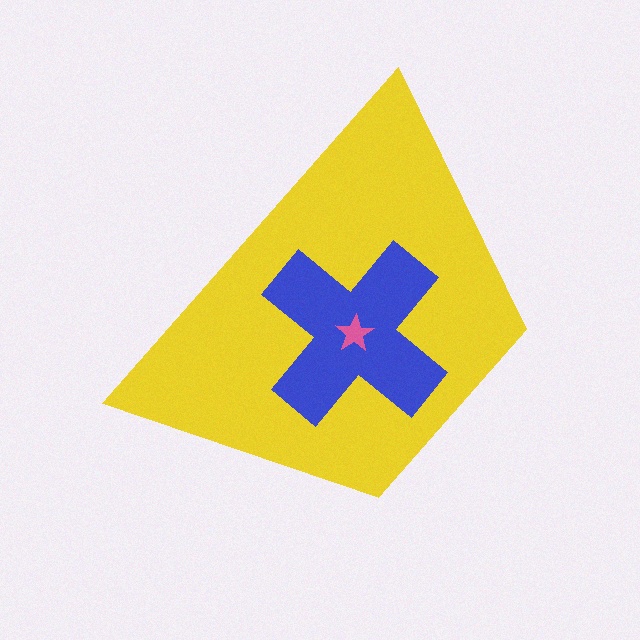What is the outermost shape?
The yellow trapezoid.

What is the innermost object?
The pink star.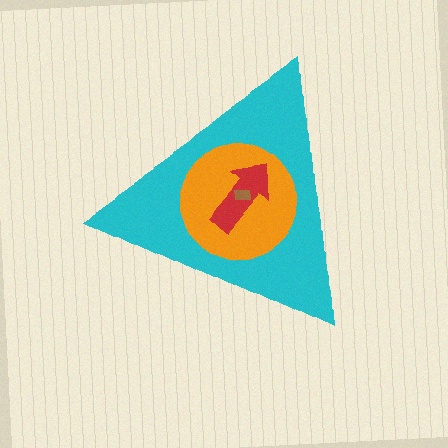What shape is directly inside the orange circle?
The red arrow.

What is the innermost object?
The brown rectangle.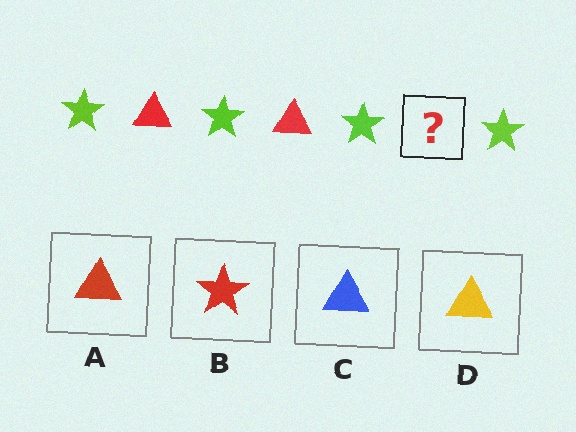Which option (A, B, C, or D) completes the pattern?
A.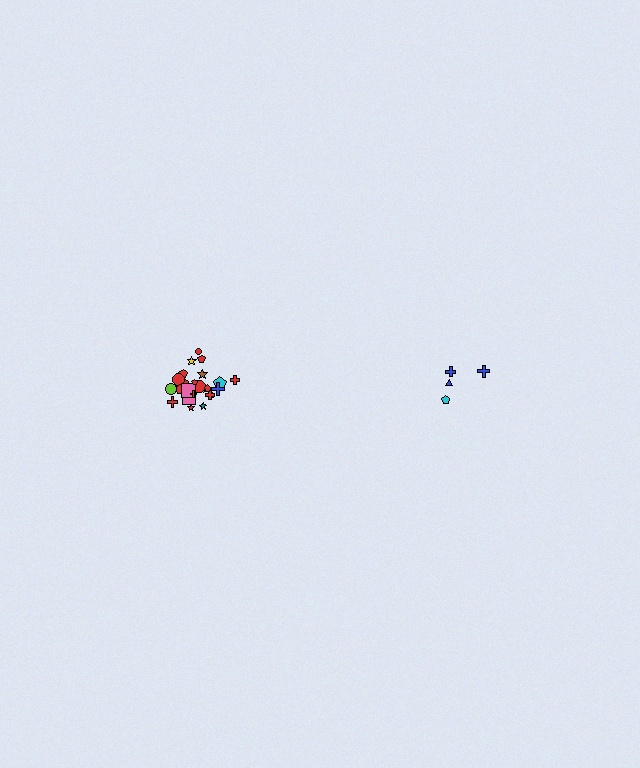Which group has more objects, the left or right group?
The left group.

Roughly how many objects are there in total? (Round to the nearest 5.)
Roughly 30 objects in total.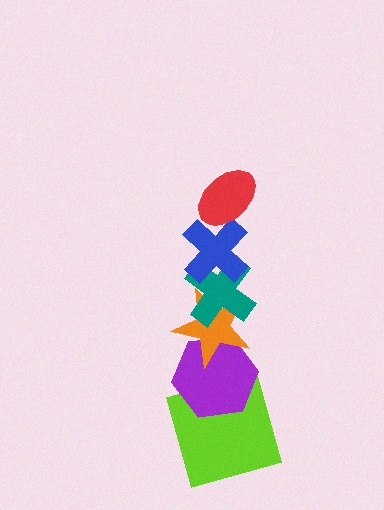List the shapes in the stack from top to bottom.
From top to bottom: the red ellipse, the blue cross, the teal cross, the orange star, the purple hexagon, the lime square.